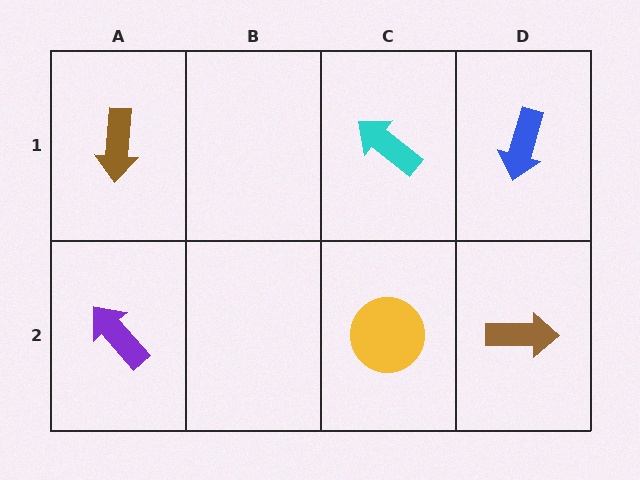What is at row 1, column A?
A brown arrow.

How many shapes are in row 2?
3 shapes.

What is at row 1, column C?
A cyan arrow.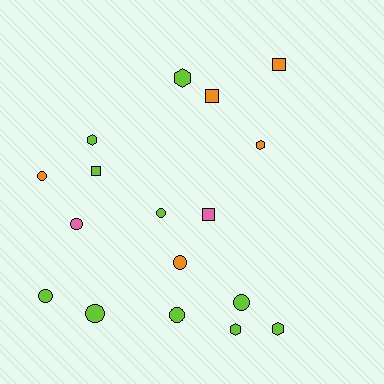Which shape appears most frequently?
Circle, with 8 objects.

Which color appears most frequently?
Lime, with 10 objects.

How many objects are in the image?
There are 17 objects.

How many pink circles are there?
There is 1 pink circle.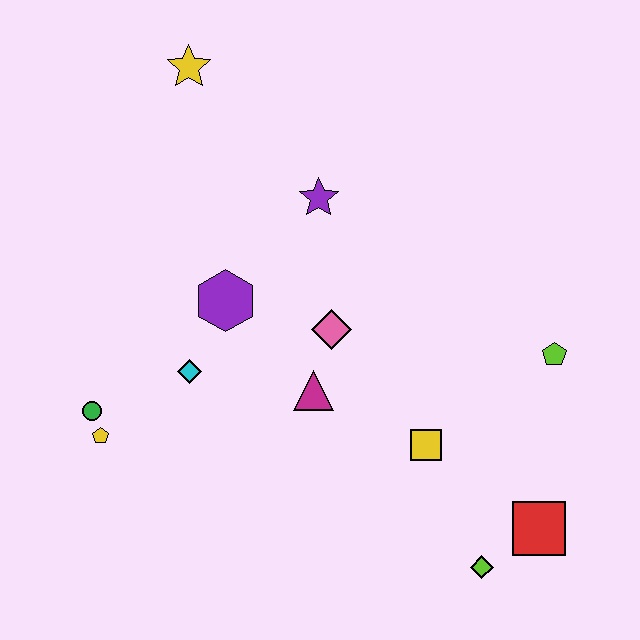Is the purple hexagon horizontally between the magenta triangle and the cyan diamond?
Yes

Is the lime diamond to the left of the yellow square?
No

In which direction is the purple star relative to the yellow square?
The purple star is above the yellow square.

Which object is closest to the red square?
The lime diamond is closest to the red square.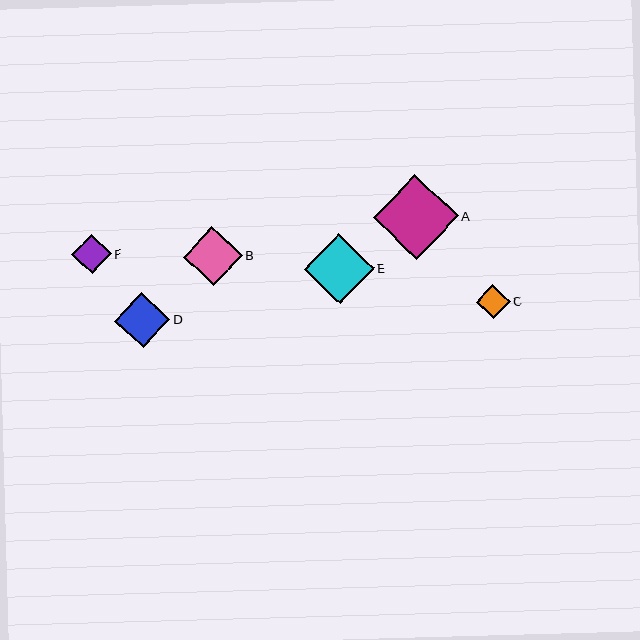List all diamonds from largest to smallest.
From largest to smallest: A, E, B, D, F, C.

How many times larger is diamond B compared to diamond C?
Diamond B is approximately 1.7 times the size of diamond C.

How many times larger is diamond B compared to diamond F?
Diamond B is approximately 1.5 times the size of diamond F.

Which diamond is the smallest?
Diamond C is the smallest with a size of approximately 34 pixels.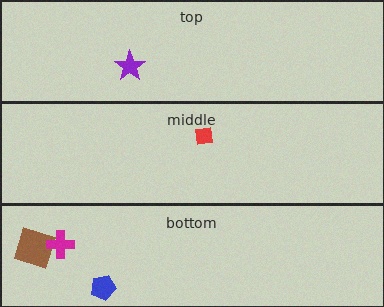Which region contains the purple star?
The top region.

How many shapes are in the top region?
1.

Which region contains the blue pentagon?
The bottom region.